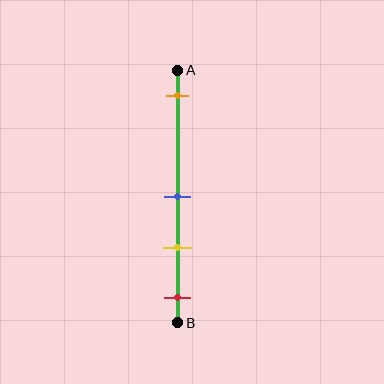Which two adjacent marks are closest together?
The blue and yellow marks are the closest adjacent pair.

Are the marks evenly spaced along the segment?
No, the marks are not evenly spaced.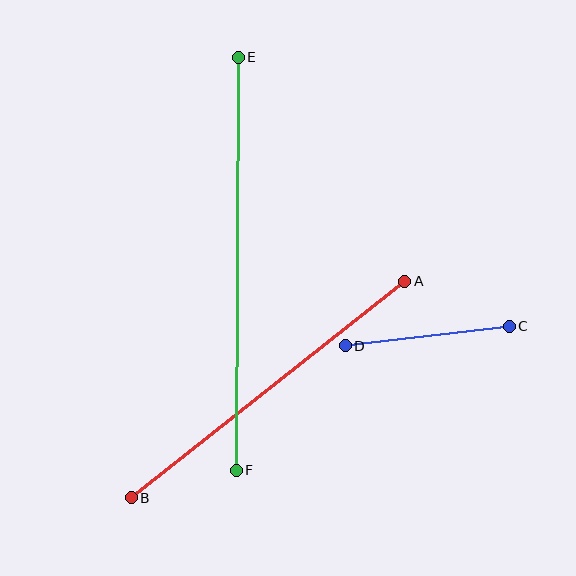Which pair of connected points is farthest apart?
Points E and F are farthest apart.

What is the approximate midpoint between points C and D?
The midpoint is at approximately (427, 336) pixels.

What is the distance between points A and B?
The distance is approximately 349 pixels.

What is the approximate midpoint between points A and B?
The midpoint is at approximately (268, 389) pixels.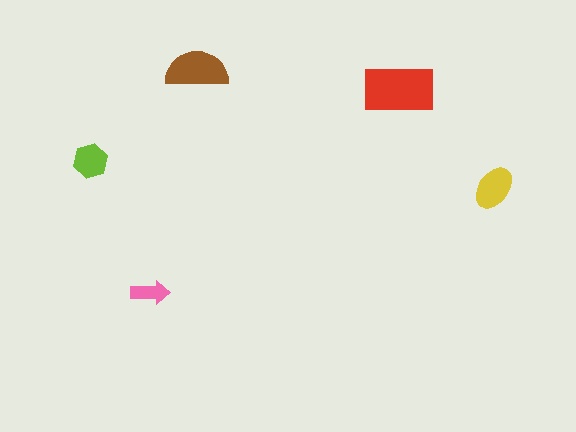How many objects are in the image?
There are 5 objects in the image.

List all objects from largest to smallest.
The red rectangle, the brown semicircle, the yellow ellipse, the lime hexagon, the pink arrow.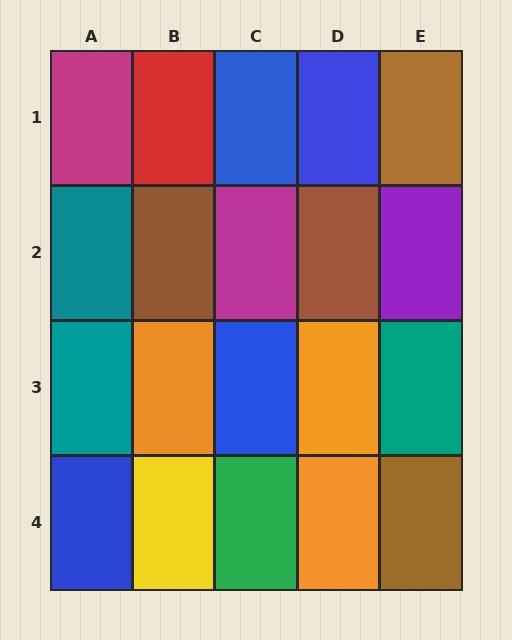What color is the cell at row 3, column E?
Teal.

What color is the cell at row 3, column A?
Teal.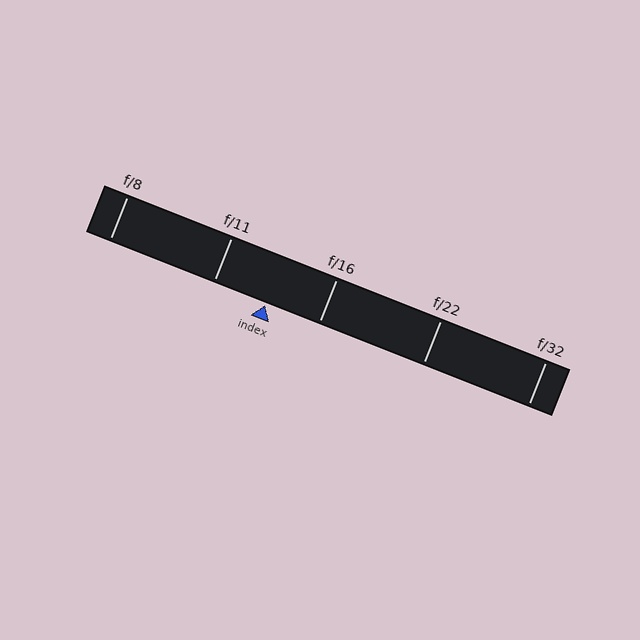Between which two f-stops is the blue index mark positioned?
The index mark is between f/11 and f/16.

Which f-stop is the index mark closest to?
The index mark is closest to f/11.